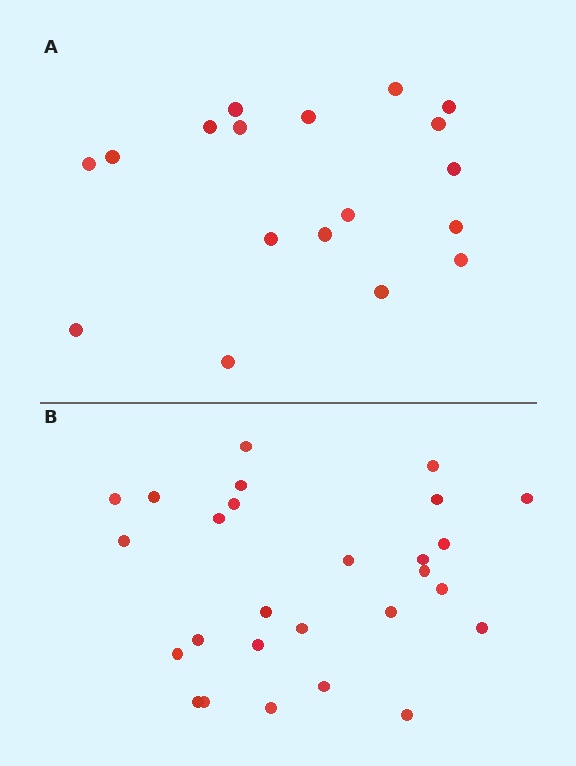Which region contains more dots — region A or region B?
Region B (the bottom region) has more dots.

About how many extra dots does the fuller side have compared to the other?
Region B has roughly 8 or so more dots than region A.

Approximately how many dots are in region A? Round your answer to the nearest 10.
About 20 dots. (The exact count is 18, which rounds to 20.)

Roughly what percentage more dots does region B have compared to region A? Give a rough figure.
About 50% more.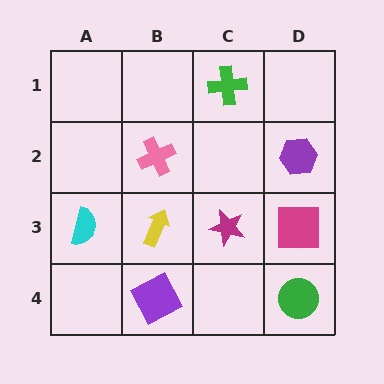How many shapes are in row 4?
2 shapes.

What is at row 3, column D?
A magenta square.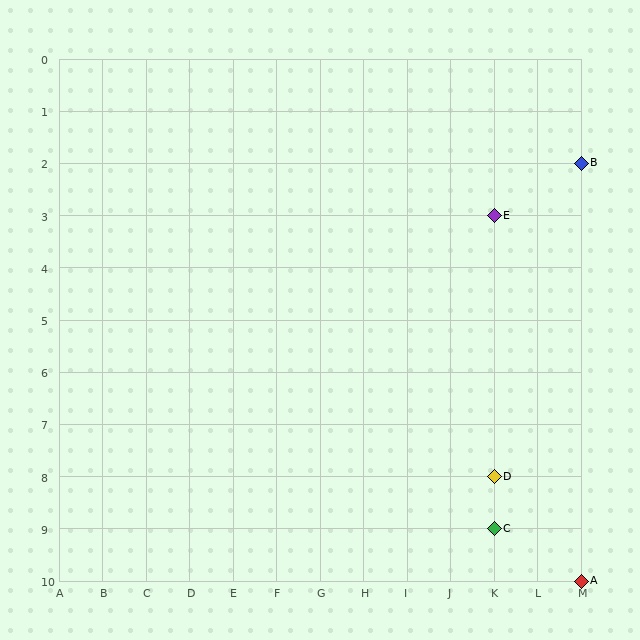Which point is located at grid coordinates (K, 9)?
Point C is at (K, 9).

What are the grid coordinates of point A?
Point A is at grid coordinates (M, 10).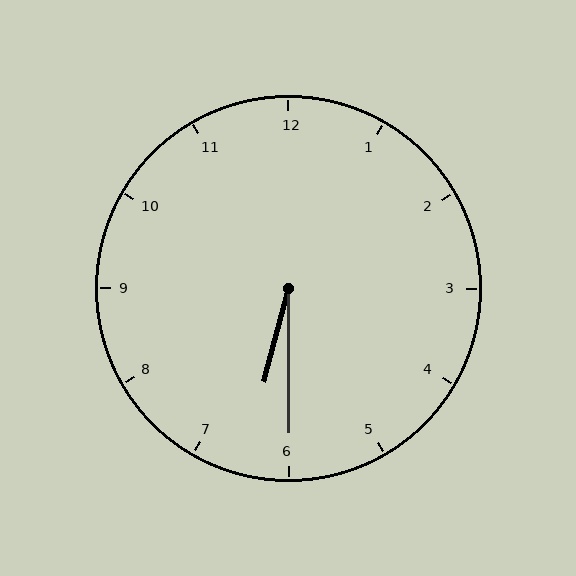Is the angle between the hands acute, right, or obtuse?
It is acute.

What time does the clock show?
6:30.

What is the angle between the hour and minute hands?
Approximately 15 degrees.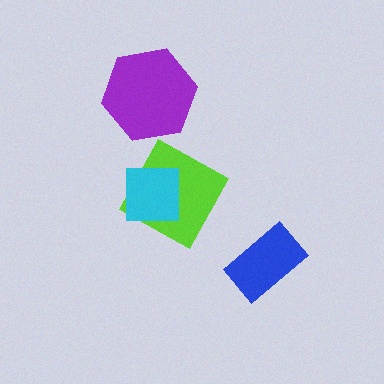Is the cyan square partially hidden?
No, no other shape covers it.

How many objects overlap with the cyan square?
1 object overlaps with the cyan square.